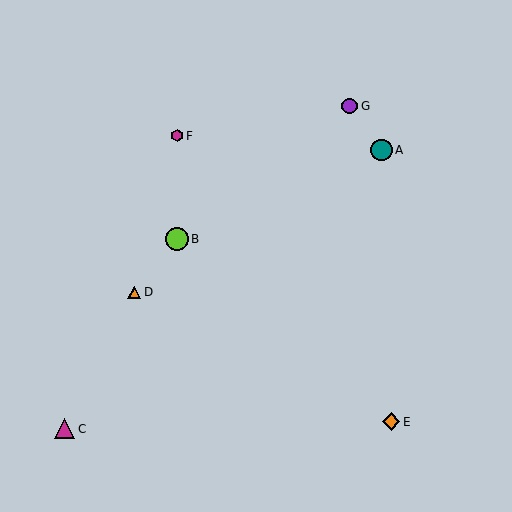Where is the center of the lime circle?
The center of the lime circle is at (177, 239).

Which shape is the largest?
The lime circle (labeled B) is the largest.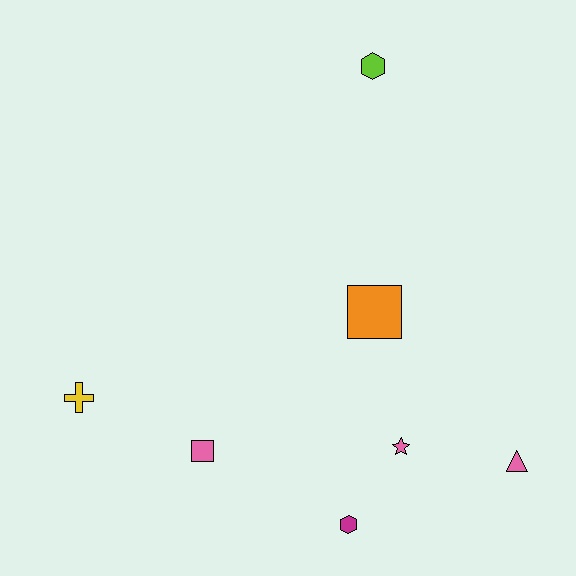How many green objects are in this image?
There are no green objects.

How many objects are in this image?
There are 7 objects.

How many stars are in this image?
There is 1 star.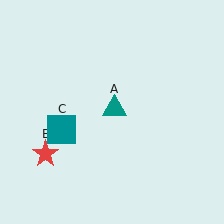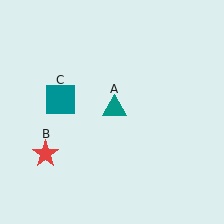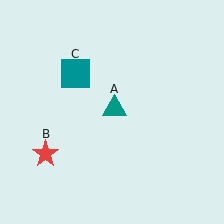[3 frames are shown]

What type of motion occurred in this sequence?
The teal square (object C) rotated clockwise around the center of the scene.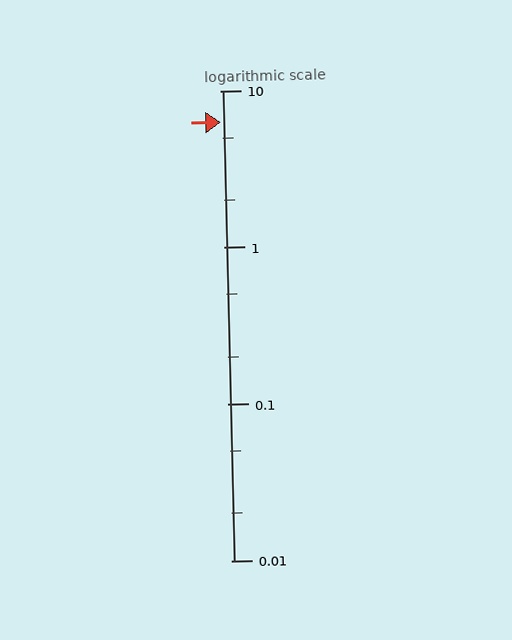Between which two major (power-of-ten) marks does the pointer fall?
The pointer is between 1 and 10.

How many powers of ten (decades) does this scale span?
The scale spans 3 decades, from 0.01 to 10.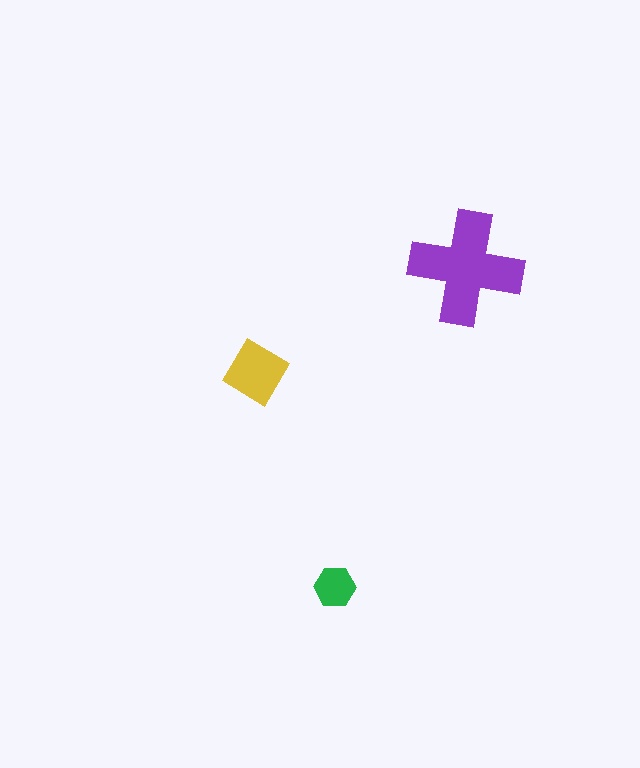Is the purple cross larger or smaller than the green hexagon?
Larger.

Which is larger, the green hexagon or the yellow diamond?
The yellow diamond.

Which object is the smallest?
The green hexagon.